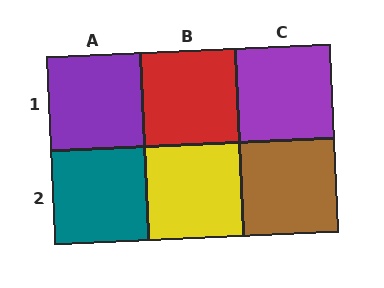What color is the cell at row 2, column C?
Brown.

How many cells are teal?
1 cell is teal.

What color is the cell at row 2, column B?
Yellow.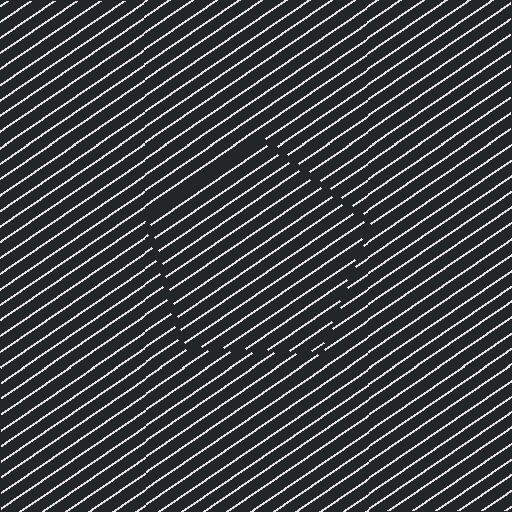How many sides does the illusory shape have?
5 sides — the line-ends trace a pentagon.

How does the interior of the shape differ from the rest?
The interior of the shape contains the same grating, shifted by half a period — the contour is defined by the phase discontinuity where line-ends from the inner and outer gratings abut.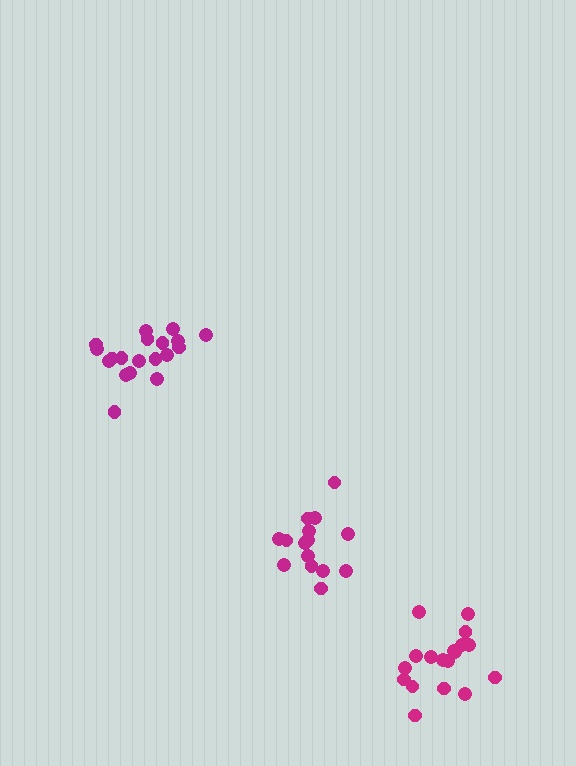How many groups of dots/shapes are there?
There are 3 groups.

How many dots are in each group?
Group 1: 15 dots, Group 2: 19 dots, Group 3: 18 dots (52 total).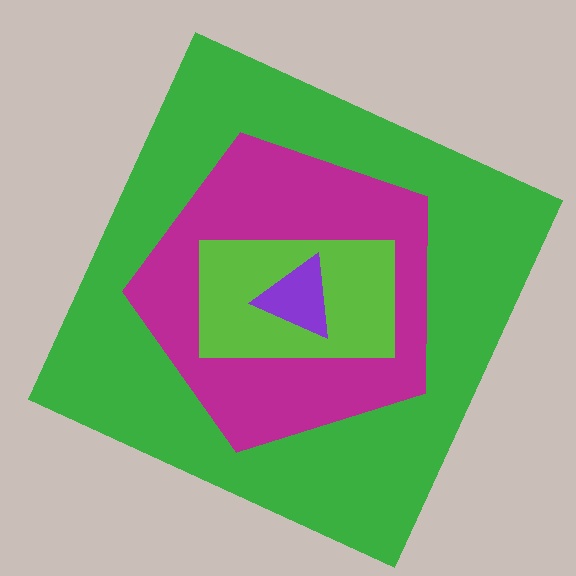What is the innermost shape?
The purple triangle.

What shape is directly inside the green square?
The magenta pentagon.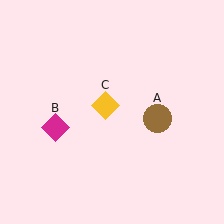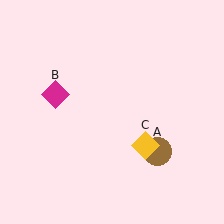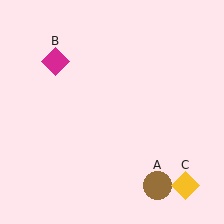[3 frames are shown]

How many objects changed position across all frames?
3 objects changed position: brown circle (object A), magenta diamond (object B), yellow diamond (object C).